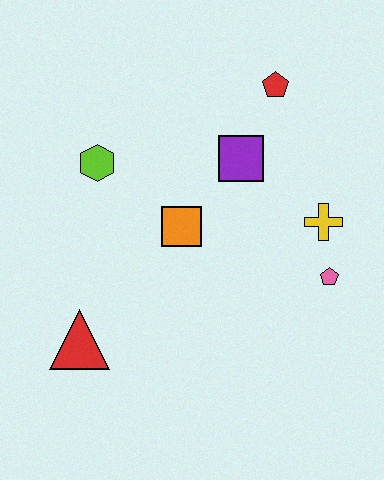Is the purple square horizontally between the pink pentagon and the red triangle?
Yes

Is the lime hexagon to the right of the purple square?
No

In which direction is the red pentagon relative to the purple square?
The red pentagon is above the purple square.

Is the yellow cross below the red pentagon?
Yes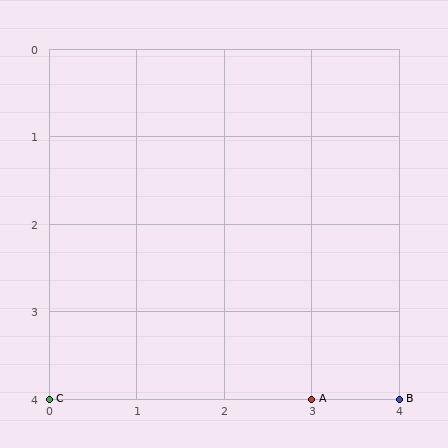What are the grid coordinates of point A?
Point A is at grid coordinates (3, 4).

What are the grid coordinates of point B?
Point B is at grid coordinates (4, 4).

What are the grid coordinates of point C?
Point C is at grid coordinates (0, 4).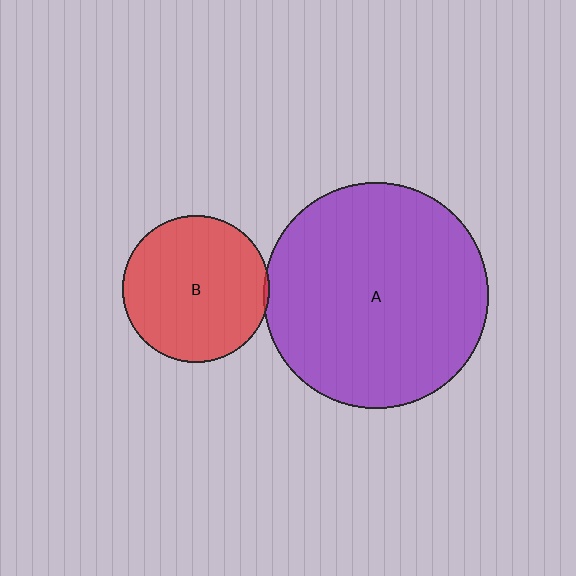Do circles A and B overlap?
Yes.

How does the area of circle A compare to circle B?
Approximately 2.3 times.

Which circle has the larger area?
Circle A (purple).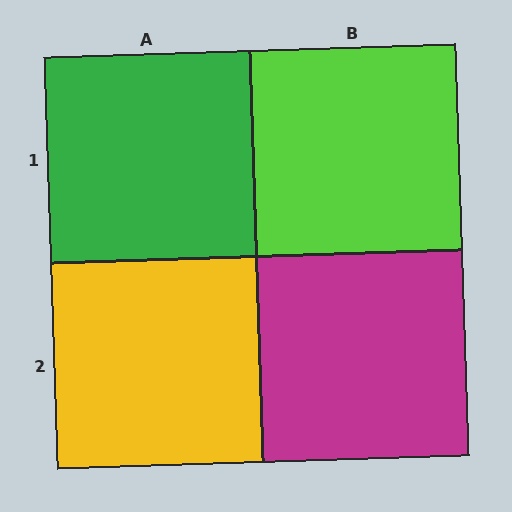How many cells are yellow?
1 cell is yellow.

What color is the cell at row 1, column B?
Lime.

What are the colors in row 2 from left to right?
Yellow, magenta.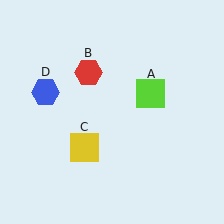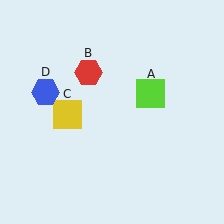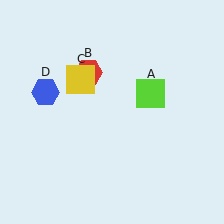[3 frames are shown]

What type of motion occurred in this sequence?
The yellow square (object C) rotated clockwise around the center of the scene.